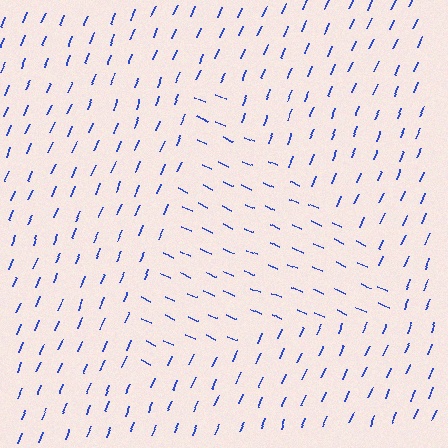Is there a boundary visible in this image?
Yes, there is a texture boundary formed by a change in line orientation.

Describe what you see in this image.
The image is filled with small blue line segments. A triangle region in the image has lines oriented differently from the surrounding lines, creating a visible texture boundary.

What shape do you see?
I see a triangle.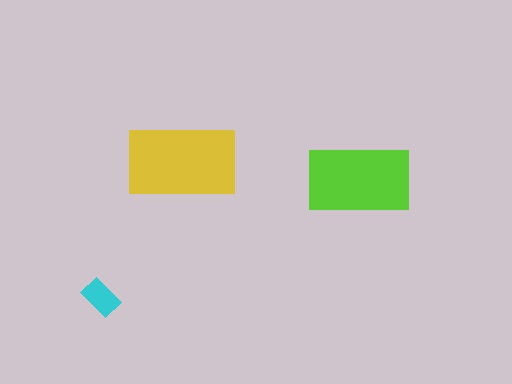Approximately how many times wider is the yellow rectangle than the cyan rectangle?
About 3 times wider.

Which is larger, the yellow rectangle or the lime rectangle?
The yellow one.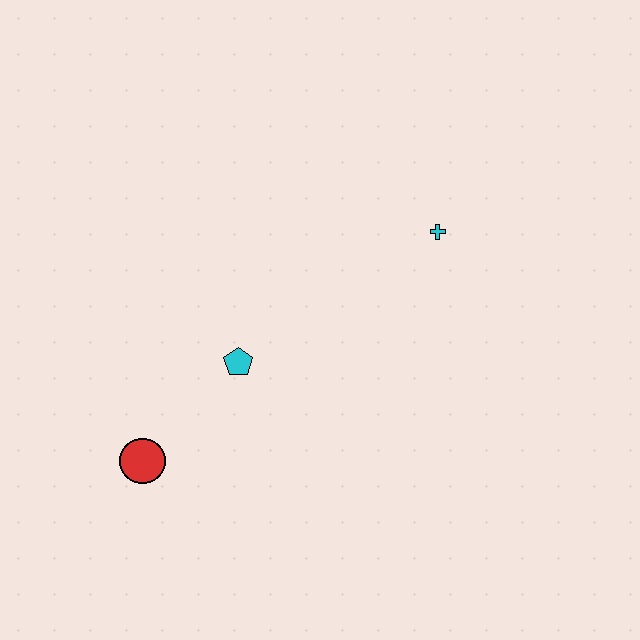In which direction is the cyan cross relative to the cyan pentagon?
The cyan cross is to the right of the cyan pentagon.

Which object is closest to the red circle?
The cyan pentagon is closest to the red circle.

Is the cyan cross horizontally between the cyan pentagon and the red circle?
No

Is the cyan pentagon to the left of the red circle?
No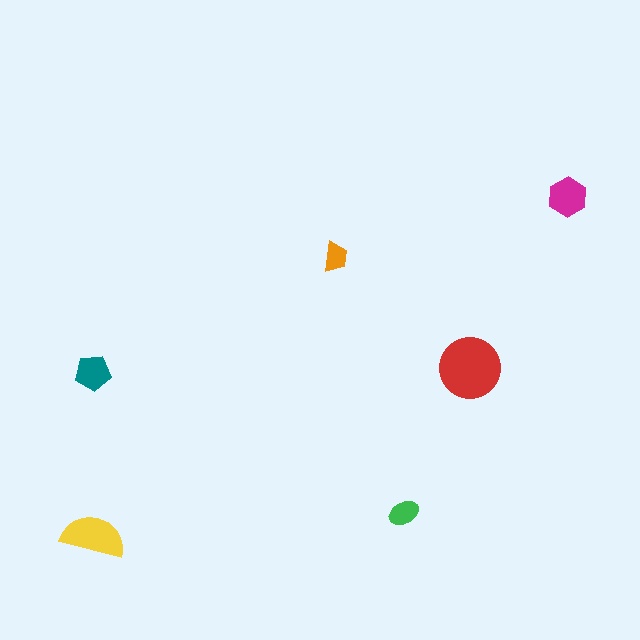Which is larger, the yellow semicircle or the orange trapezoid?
The yellow semicircle.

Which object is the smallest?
The orange trapezoid.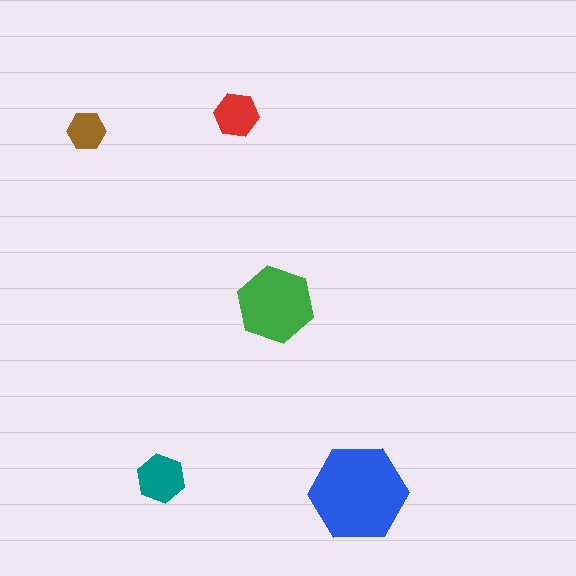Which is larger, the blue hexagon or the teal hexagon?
The blue one.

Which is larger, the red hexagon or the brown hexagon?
The red one.